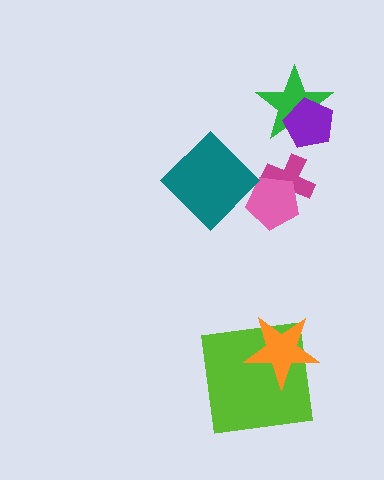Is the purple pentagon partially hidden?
No, no other shape covers it.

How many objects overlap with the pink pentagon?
2 objects overlap with the pink pentagon.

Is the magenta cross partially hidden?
Yes, it is partially covered by another shape.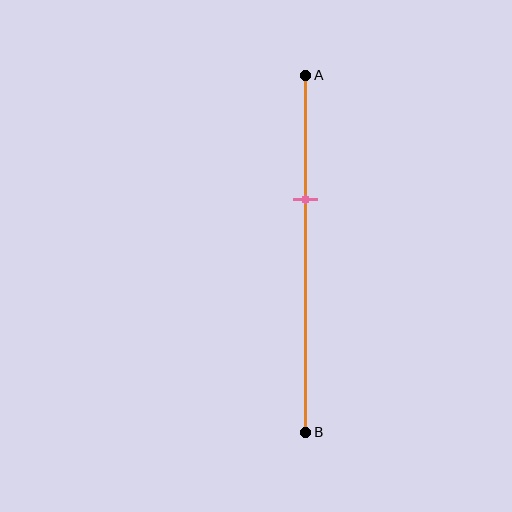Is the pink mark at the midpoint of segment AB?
No, the mark is at about 35% from A, not at the 50% midpoint.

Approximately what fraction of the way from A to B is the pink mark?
The pink mark is approximately 35% of the way from A to B.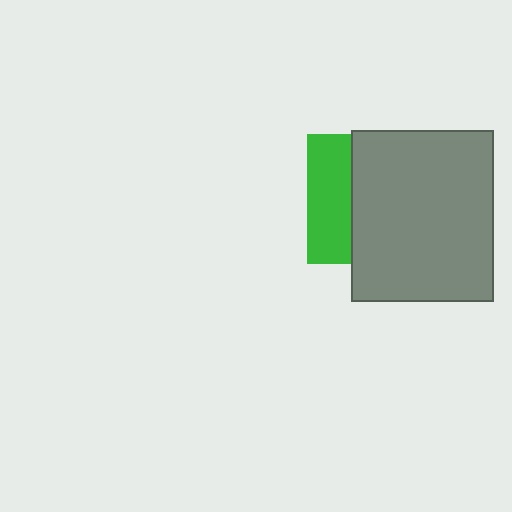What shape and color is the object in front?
The object in front is a gray rectangle.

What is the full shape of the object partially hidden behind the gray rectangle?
The partially hidden object is a green square.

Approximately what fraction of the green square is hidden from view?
Roughly 66% of the green square is hidden behind the gray rectangle.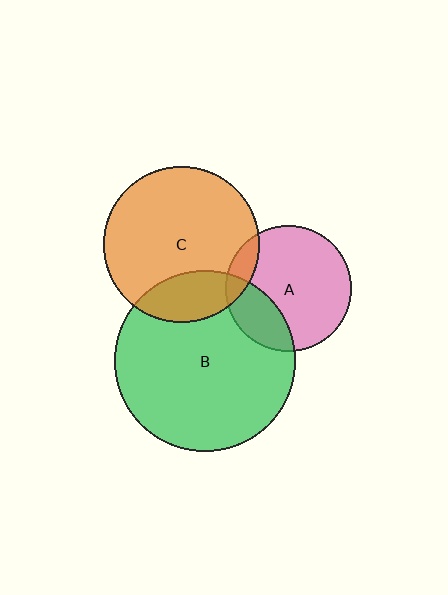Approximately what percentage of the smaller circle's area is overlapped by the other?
Approximately 20%.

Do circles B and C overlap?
Yes.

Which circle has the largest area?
Circle B (green).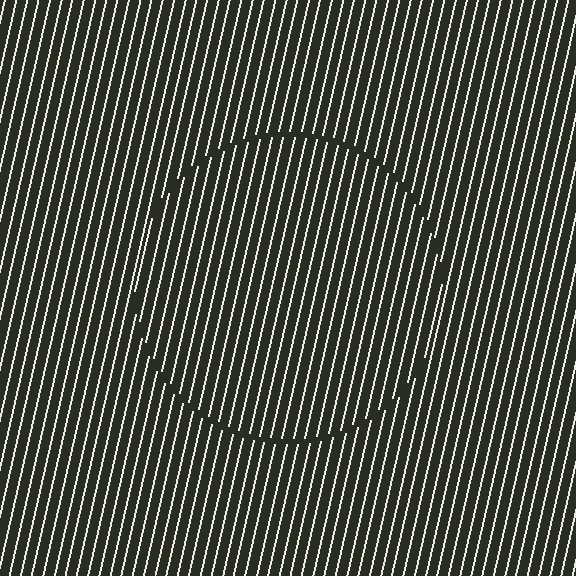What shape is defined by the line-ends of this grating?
An illusory circle. The interior of the shape contains the same grating, shifted by half a period — the contour is defined by the phase discontinuity where line-ends from the inner and outer gratings abut.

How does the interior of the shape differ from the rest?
The interior of the shape contains the same grating, shifted by half a period — the contour is defined by the phase discontinuity where line-ends from the inner and outer gratings abut.